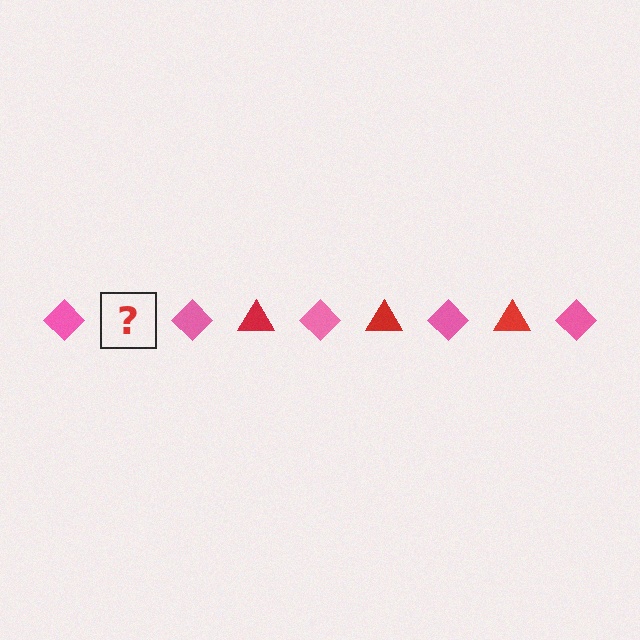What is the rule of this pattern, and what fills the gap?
The rule is that the pattern alternates between pink diamond and red triangle. The gap should be filled with a red triangle.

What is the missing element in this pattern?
The missing element is a red triangle.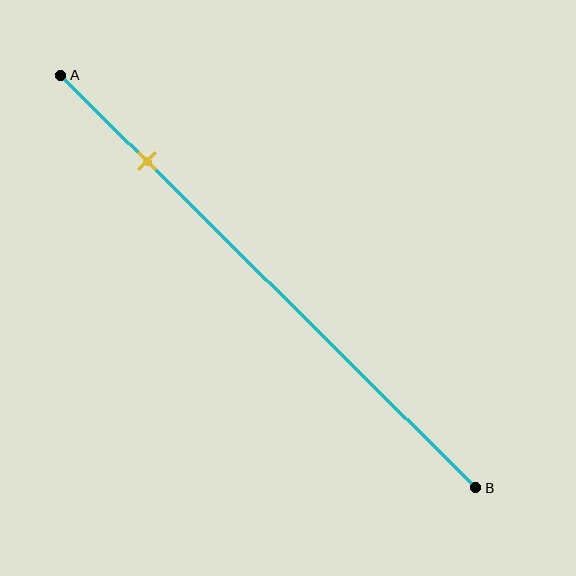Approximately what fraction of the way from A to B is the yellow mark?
The yellow mark is approximately 20% of the way from A to B.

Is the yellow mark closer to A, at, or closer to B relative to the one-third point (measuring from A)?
The yellow mark is closer to point A than the one-third point of segment AB.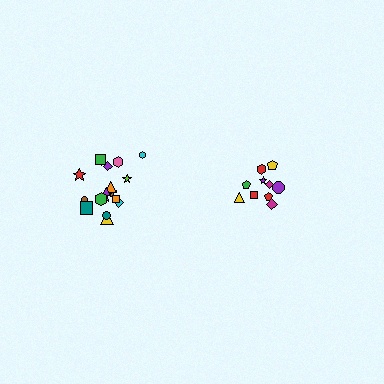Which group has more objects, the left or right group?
The left group.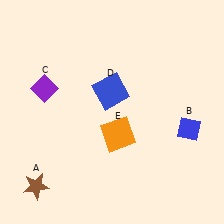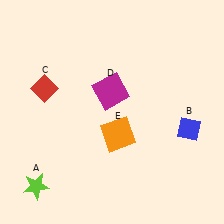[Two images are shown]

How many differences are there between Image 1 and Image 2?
There are 3 differences between the two images.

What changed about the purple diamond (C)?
In Image 1, C is purple. In Image 2, it changed to red.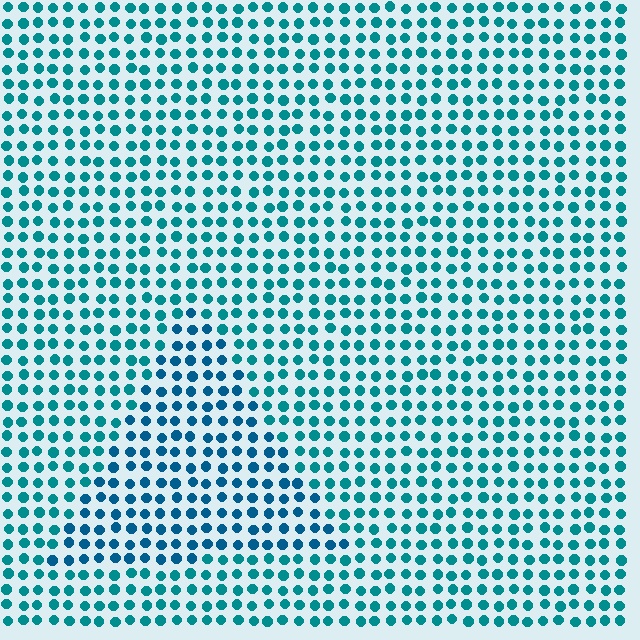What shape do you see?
I see a triangle.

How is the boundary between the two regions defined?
The boundary is defined purely by a slight shift in hue (about 20 degrees). Spacing, size, and orientation are identical on both sides.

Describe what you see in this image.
The image is filled with small teal elements in a uniform arrangement. A triangle-shaped region is visible where the elements are tinted to a slightly different hue, forming a subtle color boundary.